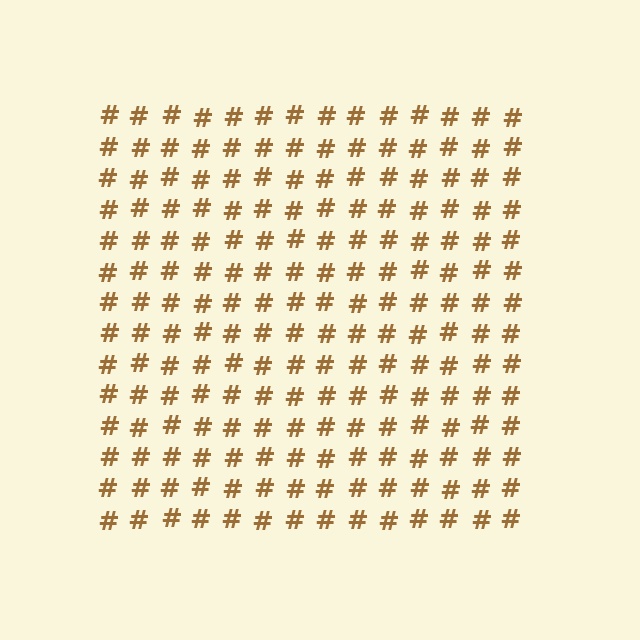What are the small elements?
The small elements are hash symbols.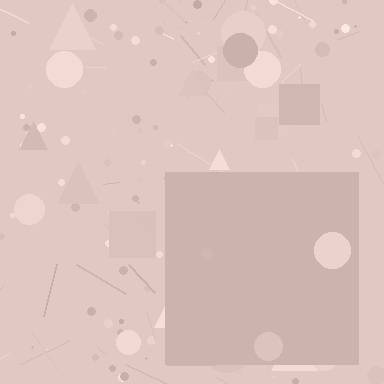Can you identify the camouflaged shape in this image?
The camouflaged shape is a square.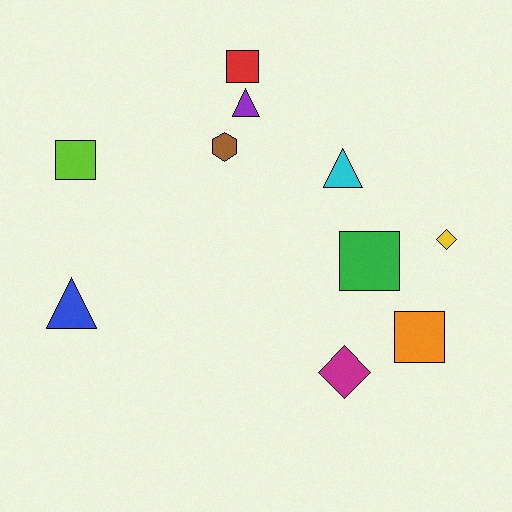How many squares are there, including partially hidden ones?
There are 4 squares.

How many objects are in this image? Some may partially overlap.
There are 10 objects.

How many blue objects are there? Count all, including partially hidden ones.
There is 1 blue object.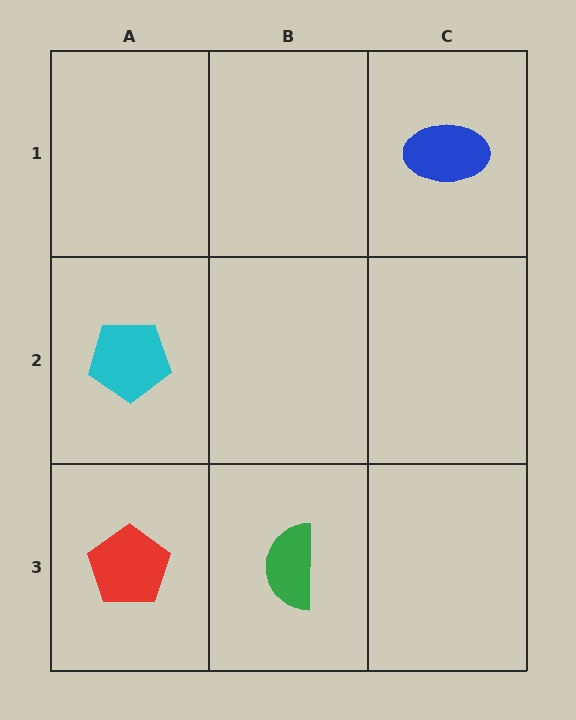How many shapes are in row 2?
1 shape.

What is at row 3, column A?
A red pentagon.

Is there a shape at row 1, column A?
No, that cell is empty.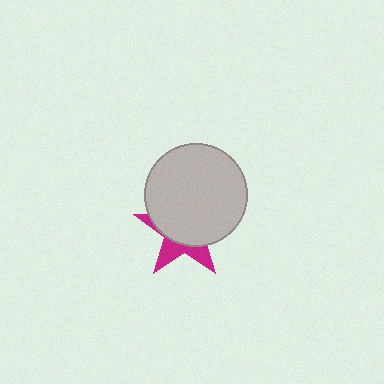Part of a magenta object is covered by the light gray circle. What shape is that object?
It is a star.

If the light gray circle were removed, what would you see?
You would see the complete magenta star.